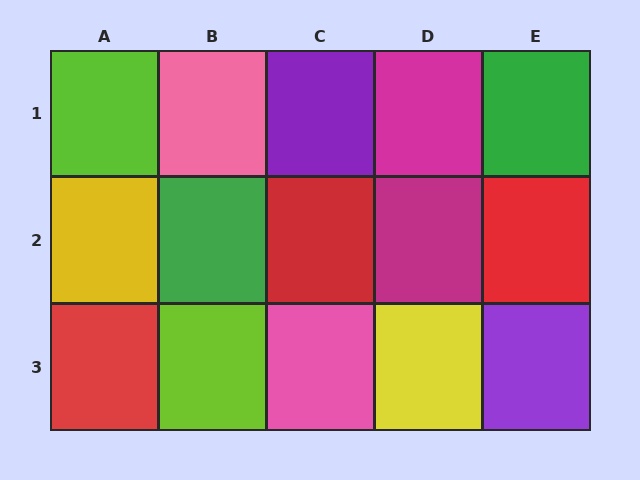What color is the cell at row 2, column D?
Magenta.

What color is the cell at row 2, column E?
Red.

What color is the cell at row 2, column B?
Green.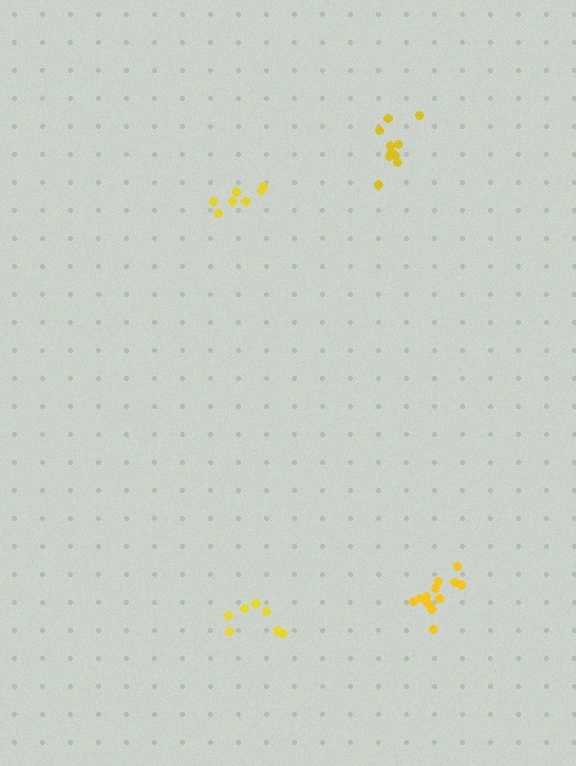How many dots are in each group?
Group 1: 10 dots, Group 2: 7 dots, Group 3: 7 dots, Group 4: 12 dots (36 total).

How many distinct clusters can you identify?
There are 4 distinct clusters.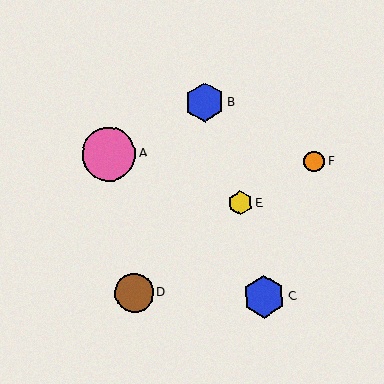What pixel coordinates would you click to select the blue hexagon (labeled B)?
Click at (204, 102) to select the blue hexagon B.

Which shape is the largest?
The pink circle (labeled A) is the largest.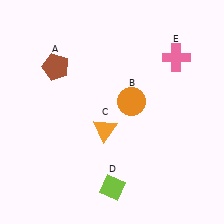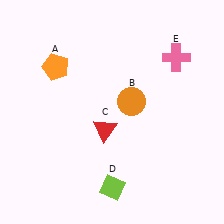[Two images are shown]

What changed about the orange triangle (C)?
In Image 1, C is orange. In Image 2, it changed to red.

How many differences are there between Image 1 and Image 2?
There are 2 differences between the two images.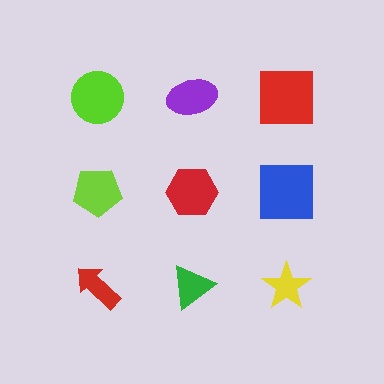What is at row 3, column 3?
A yellow star.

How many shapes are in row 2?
3 shapes.